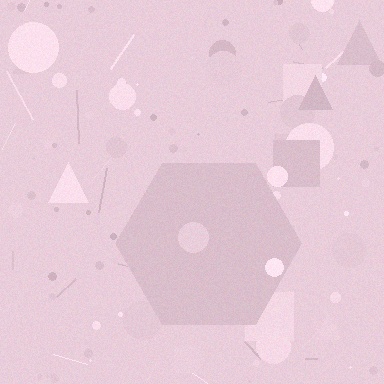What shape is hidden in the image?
A hexagon is hidden in the image.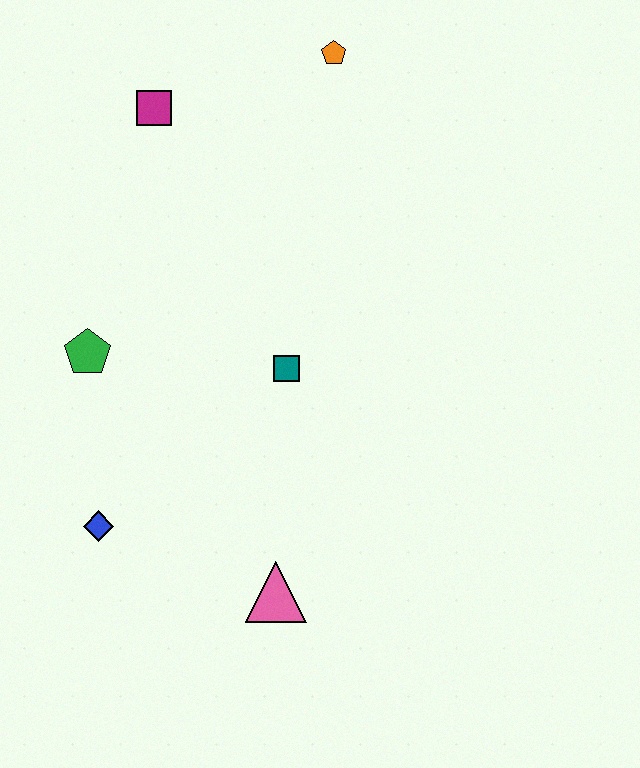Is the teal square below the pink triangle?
No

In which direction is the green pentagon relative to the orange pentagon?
The green pentagon is below the orange pentagon.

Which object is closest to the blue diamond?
The green pentagon is closest to the blue diamond.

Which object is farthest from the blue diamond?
The orange pentagon is farthest from the blue diamond.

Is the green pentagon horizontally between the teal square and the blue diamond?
No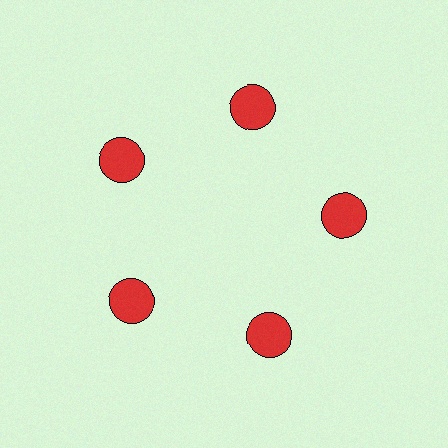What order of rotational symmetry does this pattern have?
This pattern has 5-fold rotational symmetry.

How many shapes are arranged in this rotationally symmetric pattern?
There are 5 shapes, arranged in 5 groups of 1.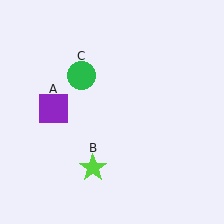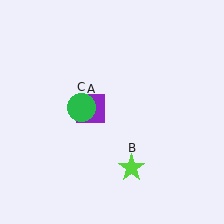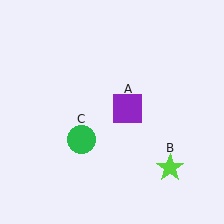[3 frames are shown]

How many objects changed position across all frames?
3 objects changed position: purple square (object A), lime star (object B), green circle (object C).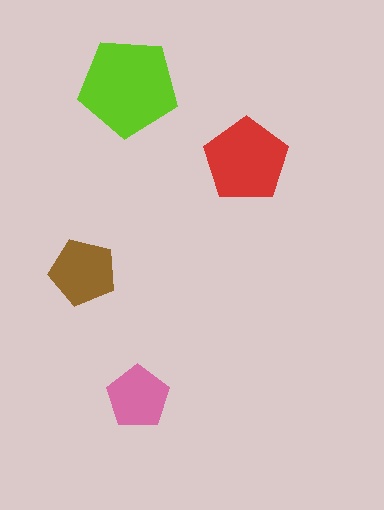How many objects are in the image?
There are 4 objects in the image.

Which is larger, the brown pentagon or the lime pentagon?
The lime one.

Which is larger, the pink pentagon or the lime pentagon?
The lime one.